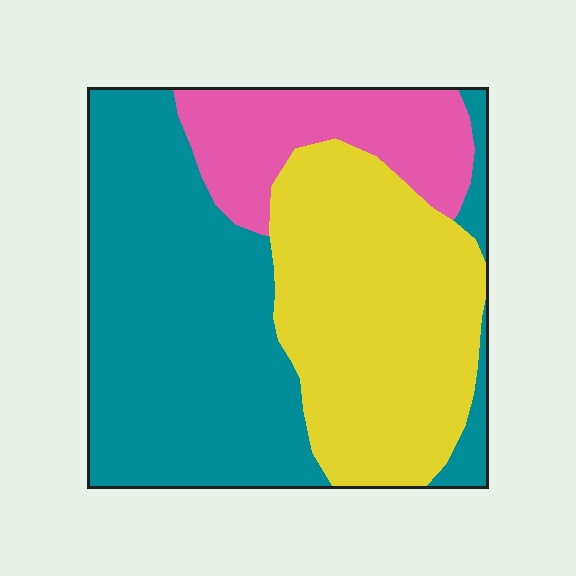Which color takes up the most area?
Teal, at roughly 45%.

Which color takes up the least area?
Pink, at roughly 15%.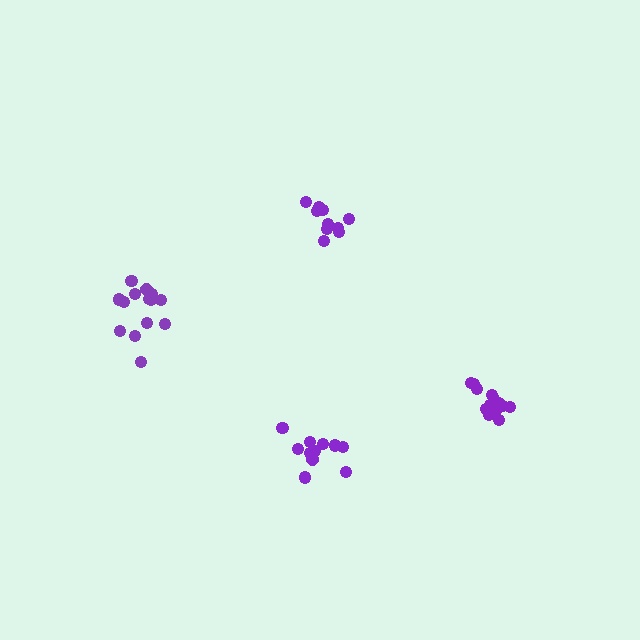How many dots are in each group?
Group 1: 12 dots, Group 2: 13 dots, Group 3: 10 dots, Group 4: 14 dots (49 total).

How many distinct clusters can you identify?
There are 4 distinct clusters.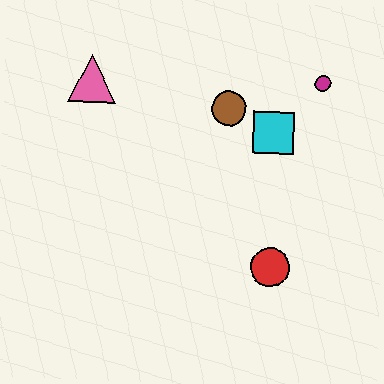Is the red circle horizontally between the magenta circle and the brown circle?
Yes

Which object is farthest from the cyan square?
The pink triangle is farthest from the cyan square.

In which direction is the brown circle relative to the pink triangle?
The brown circle is to the right of the pink triangle.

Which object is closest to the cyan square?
The brown circle is closest to the cyan square.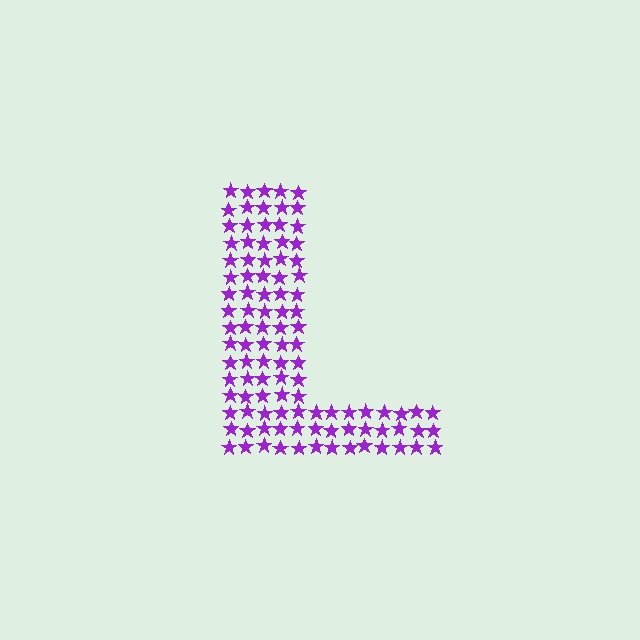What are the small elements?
The small elements are stars.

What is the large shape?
The large shape is the letter L.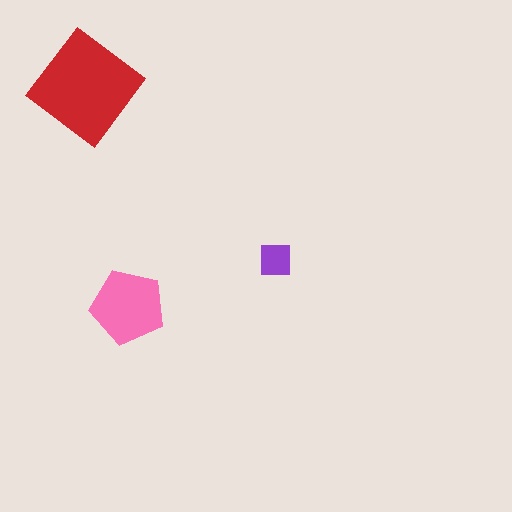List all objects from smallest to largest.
The purple square, the pink pentagon, the red diamond.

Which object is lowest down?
The pink pentagon is bottommost.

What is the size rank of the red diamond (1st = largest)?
1st.